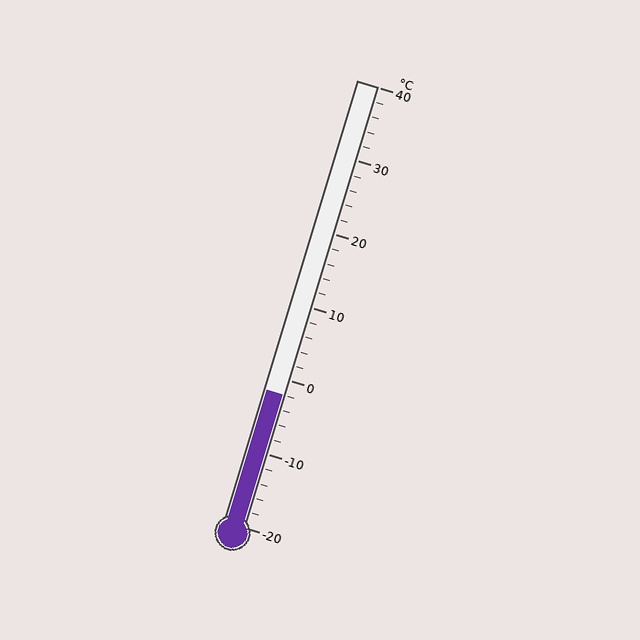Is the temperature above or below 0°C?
The temperature is below 0°C.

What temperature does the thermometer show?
The thermometer shows approximately -2°C.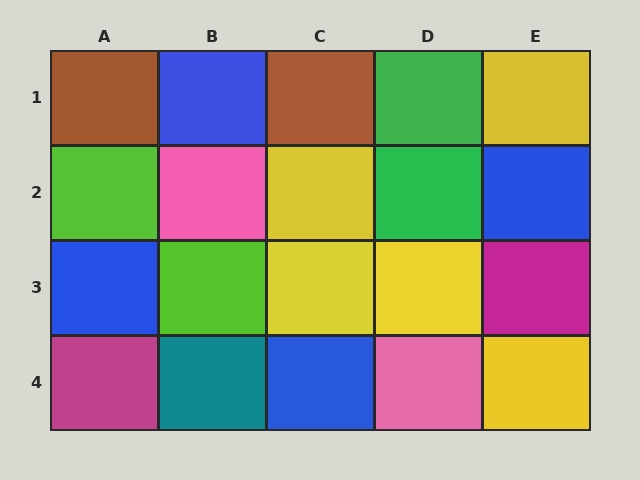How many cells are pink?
2 cells are pink.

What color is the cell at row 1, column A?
Brown.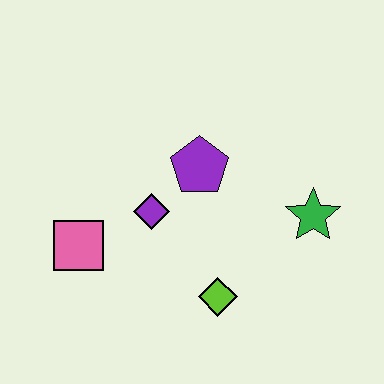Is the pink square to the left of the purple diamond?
Yes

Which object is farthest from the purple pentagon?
The pink square is farthest from the purple pentagon.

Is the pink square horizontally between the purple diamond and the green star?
No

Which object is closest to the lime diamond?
The purple diamond is closest to the lime diamond.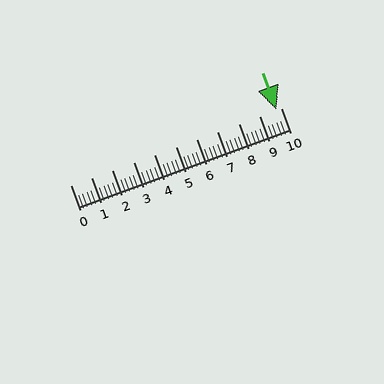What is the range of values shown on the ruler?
The ruler shows values from 0 to 10.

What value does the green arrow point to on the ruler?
The green arrow points to approximately 9.8.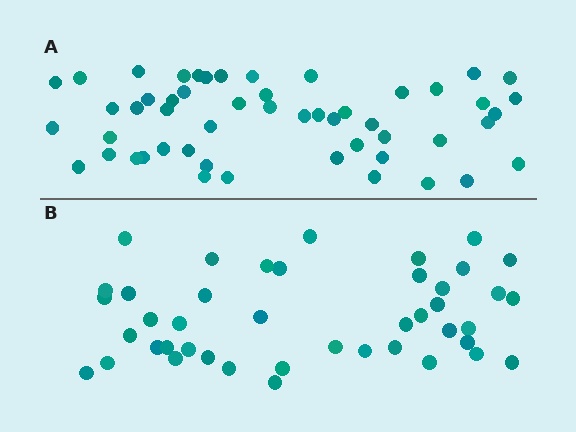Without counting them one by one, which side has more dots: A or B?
Region A (the top region) has more dots.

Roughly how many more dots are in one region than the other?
Region A has roughly 8 or so more dots than region B.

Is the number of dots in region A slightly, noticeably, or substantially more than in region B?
Region A has only slightly more — the two regions are fairly close. The ratio is roughly 1.2 to 1.